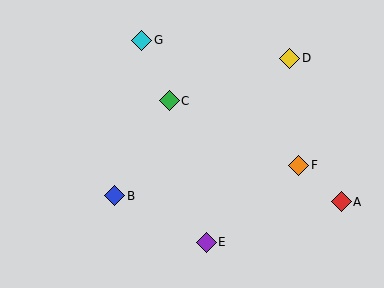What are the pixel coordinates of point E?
Point E is at (206, 242).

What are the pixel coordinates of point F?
Point F is at (299, 165).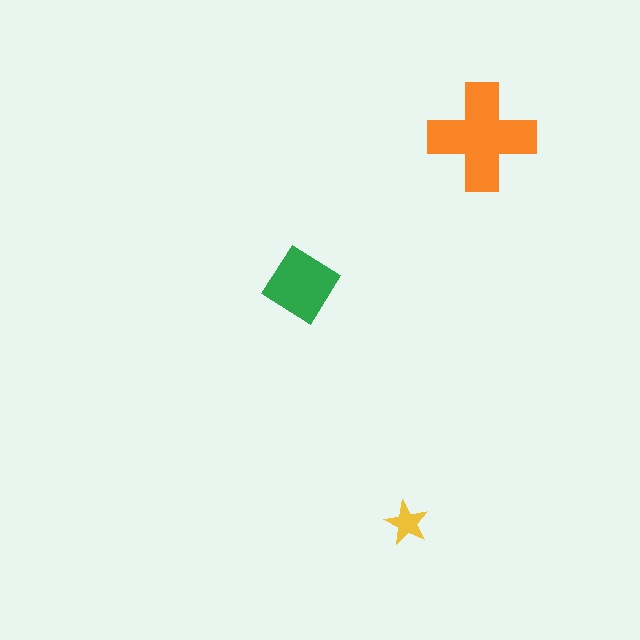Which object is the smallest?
The yellow star.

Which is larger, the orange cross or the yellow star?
The orange cross.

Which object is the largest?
The orange cross.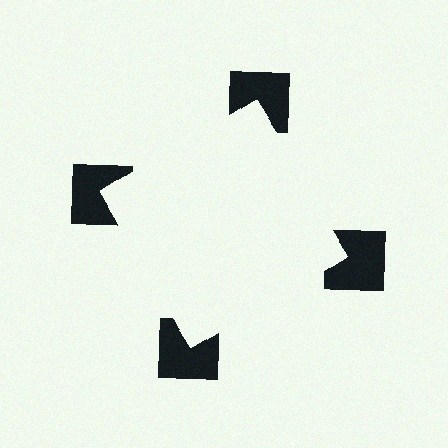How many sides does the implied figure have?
4 sides.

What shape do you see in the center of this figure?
An illusory square — its edges are inferred from the aligned wedge cuts in the notched squares, not physically drawn.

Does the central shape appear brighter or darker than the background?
It typically appears slightly brighter than the background, even though no actual brightness change is drawn.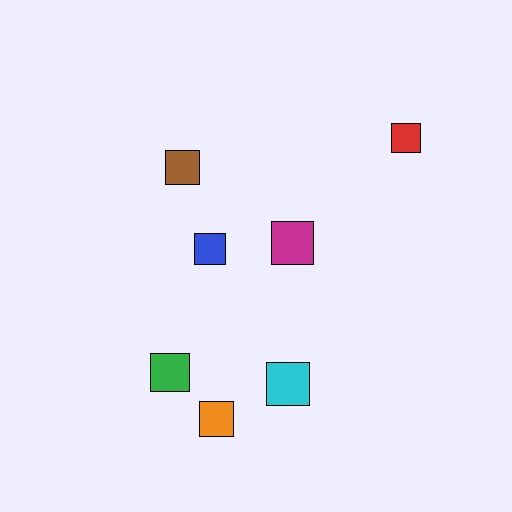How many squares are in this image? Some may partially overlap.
There are 7 squares.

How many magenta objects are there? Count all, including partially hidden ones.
There is 1 magenta object.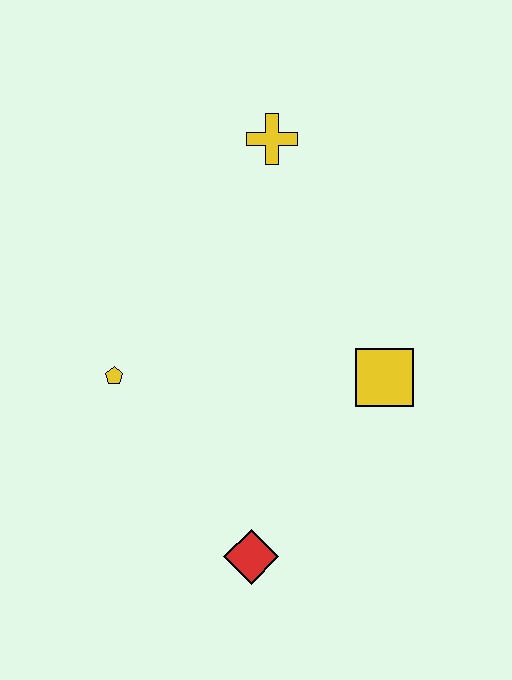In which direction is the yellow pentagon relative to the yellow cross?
The yellow pentagon is below the yellow cross.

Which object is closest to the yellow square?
The red diamond is closest to the yellow square.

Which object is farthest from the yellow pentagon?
The yellow cross is farthest from the yellow pentagon.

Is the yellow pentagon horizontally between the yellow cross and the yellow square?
No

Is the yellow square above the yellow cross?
No